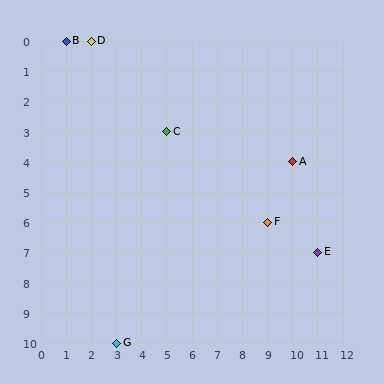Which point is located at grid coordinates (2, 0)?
Point D is at (2, 0).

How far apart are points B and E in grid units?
Points B and E are 10 columns and 7 rows apart (about 12.2 grid units diagonally).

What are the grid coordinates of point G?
Point G is at grid coordinates (3, 10).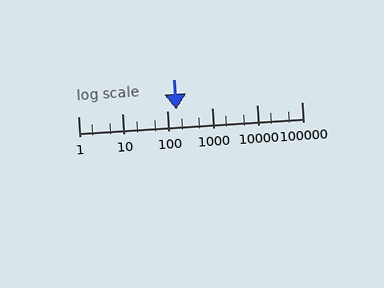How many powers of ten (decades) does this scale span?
The scale spans 5 decades, from 1 to 100000.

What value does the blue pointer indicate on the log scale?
The pointer indicates approximately 160.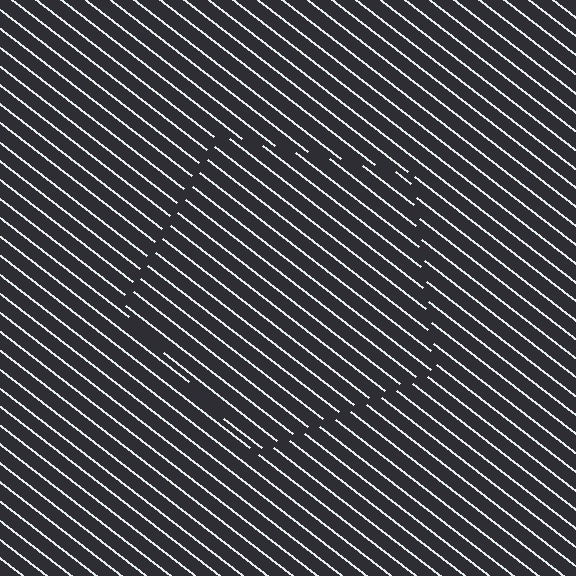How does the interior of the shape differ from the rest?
The interior of the shape contains the same grating, shifted by half a period — the contour is defined by the phase discontinuity where line-ends from the inner and outer gratings abut.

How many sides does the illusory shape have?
5 sides — the line-ends trace a pentagon.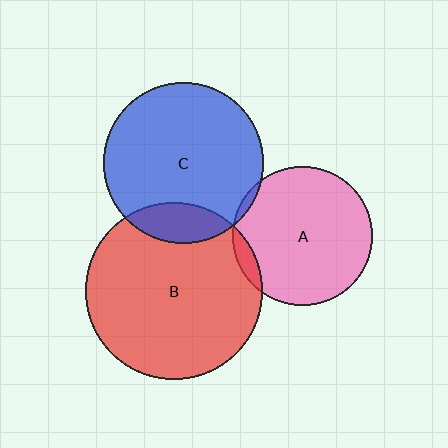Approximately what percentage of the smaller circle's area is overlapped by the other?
Approximately 15%.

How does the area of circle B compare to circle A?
Approximately 1.6 times.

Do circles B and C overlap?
Yes.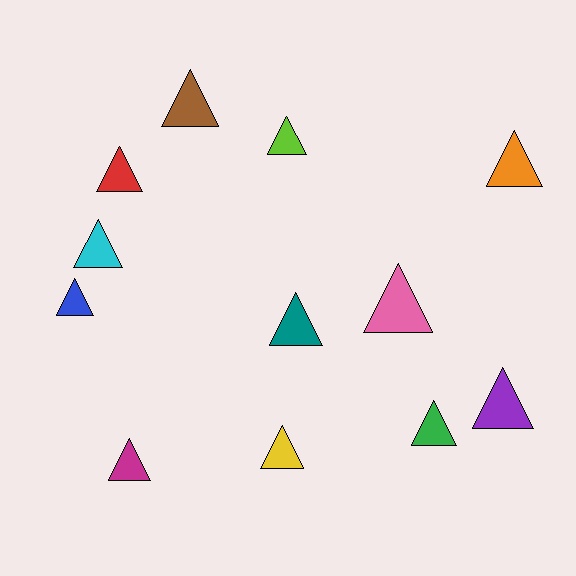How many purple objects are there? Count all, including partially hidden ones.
There is 1 purple object.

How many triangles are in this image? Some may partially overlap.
There are 12 triangles.